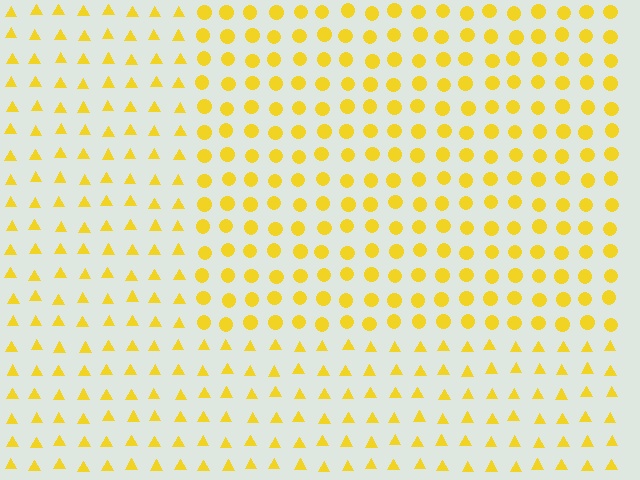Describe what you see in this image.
The image is filled with small yellow elements arranged in a uniform grid. A rectangle-shaped region contains circles, while the surrounding area contains triangles. The boundary is defined purely by the change in element shape.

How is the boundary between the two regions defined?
The boundary is defined by a change in element shape: circles inside vs. triangles outside. All elements share the same color and spacing.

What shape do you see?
I see a rectangle.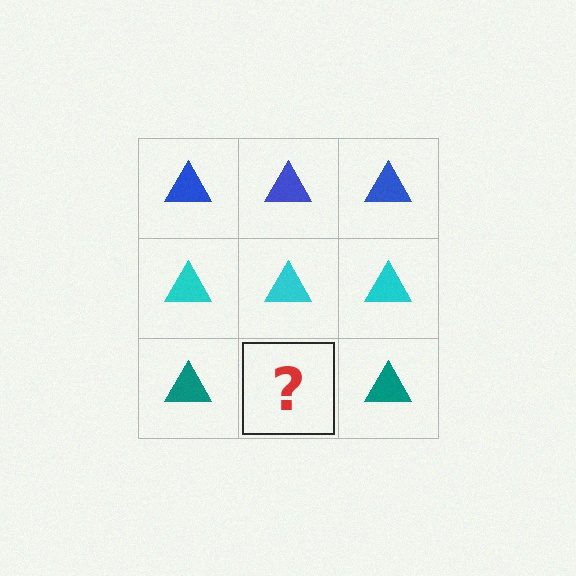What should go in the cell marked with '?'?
The missing cell should contain a teal triangle.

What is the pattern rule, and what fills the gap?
The rule is that each row has a consistent color. The gap should be filled with a teal triangle.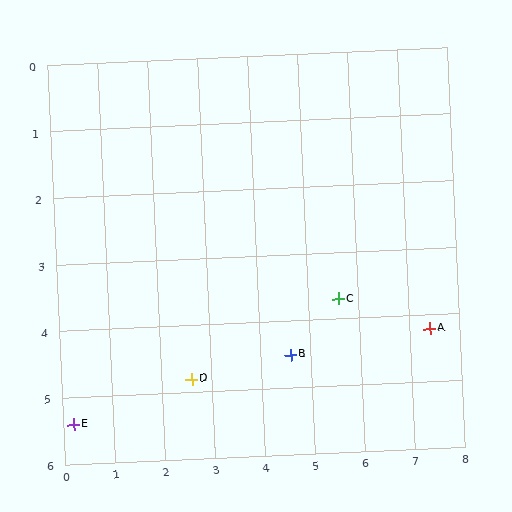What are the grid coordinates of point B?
Point B is at approximately (4.6, 4.5).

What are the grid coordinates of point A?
Point A is at approximately (7.4, 4.2).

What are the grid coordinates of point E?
Point E is at approximately (0.2, 5.4).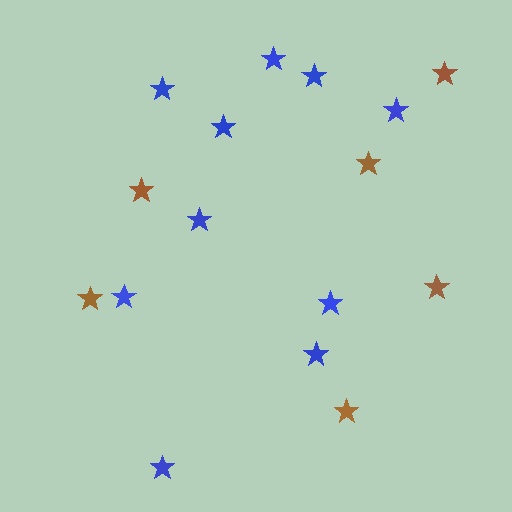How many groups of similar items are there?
There are 2 groups: one group of brown stars (6) and one group of blue stars (10).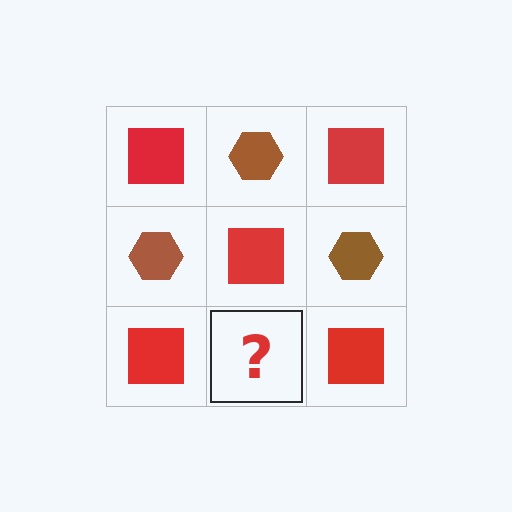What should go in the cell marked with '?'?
The missing cell should contain a brown hexagon.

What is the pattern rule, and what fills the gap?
The rule is that it alternates red square and brown hexagon in a checkerboard pattern. The gap should be filled with a brown hexagon.